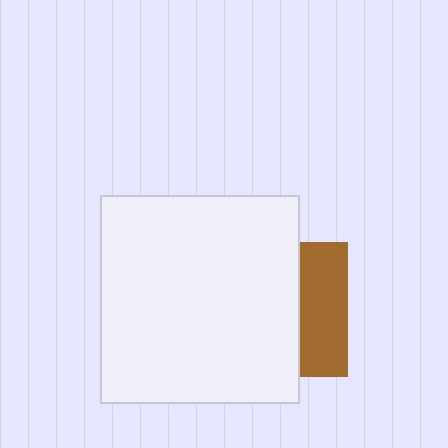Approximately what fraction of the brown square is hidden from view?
Roughly 64% of the brown square is hidden behind the white rectangle.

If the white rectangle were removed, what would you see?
You would see the complete brown square.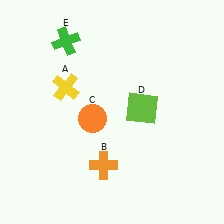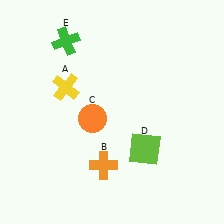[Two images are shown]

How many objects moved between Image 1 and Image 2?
1 object moved between the two images.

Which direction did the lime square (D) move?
The lime square (D) moved down.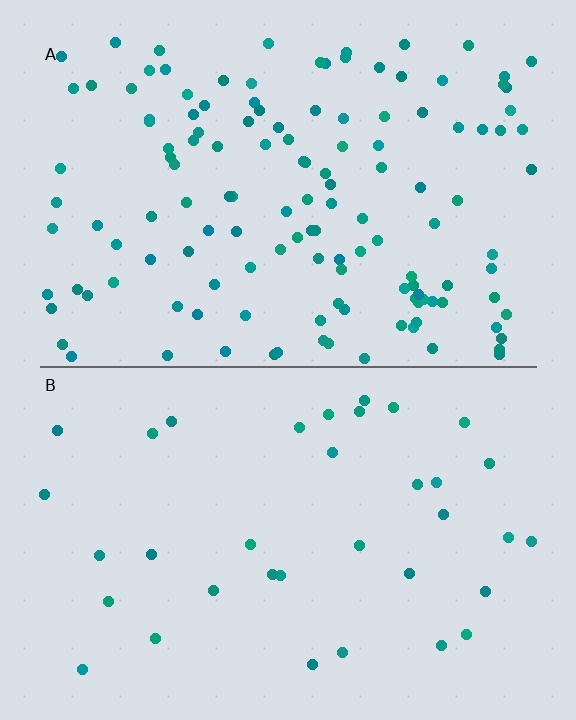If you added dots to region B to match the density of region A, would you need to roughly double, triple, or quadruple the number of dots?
Approximately quadruple.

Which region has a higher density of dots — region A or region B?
A (the top).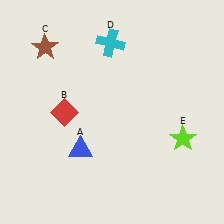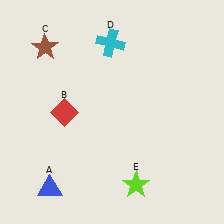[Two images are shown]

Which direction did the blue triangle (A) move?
The blue triangle (A) moved down.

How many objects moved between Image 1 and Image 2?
2 objects moved between the two images.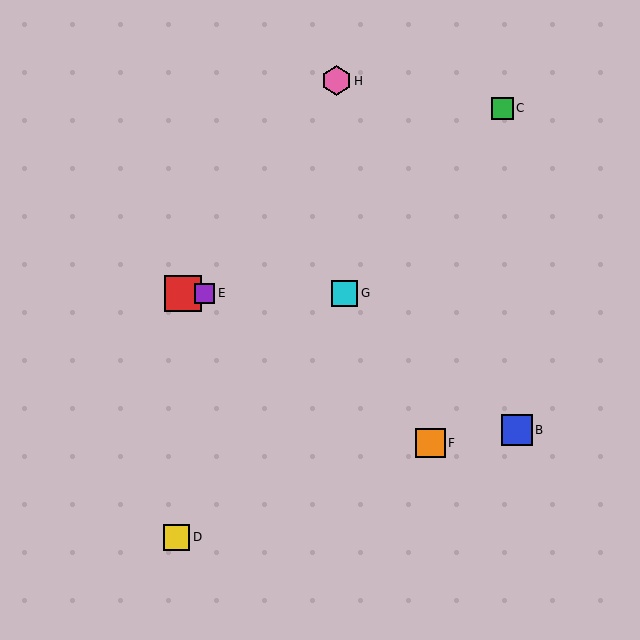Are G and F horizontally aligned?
No, G is at y≈293 and F is at y≈443.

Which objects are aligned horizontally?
Objects A, E, G are aligned horizontally.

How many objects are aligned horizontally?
3 objects (A, E, G) are aligned horizontally.